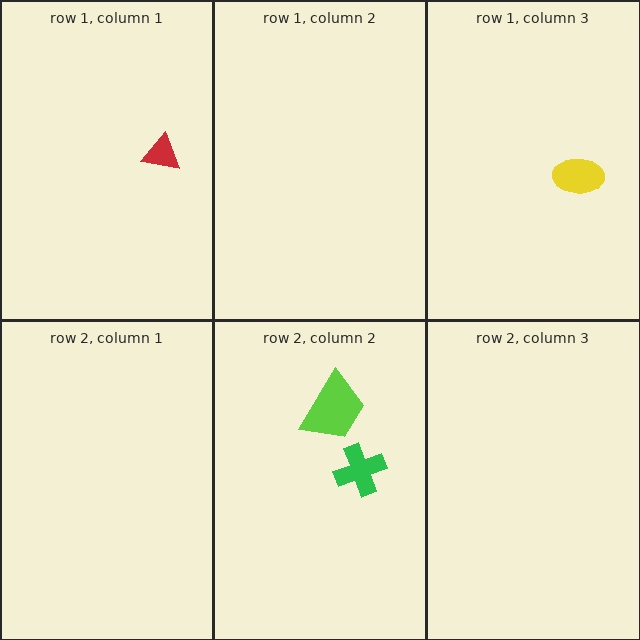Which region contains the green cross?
The row 2, column 2 region.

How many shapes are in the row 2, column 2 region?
2.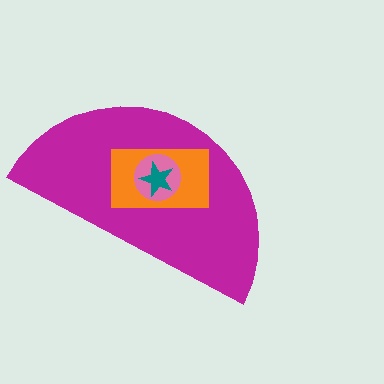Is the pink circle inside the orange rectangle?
Yes.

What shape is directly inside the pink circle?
The teal star.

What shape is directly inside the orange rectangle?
The pink circle.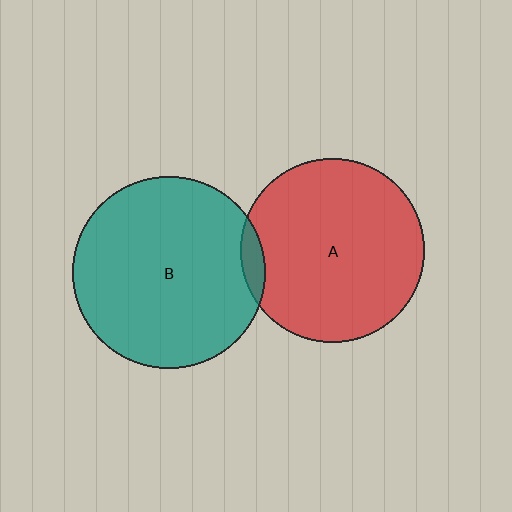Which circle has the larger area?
Circle B (teal).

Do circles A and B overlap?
Yes.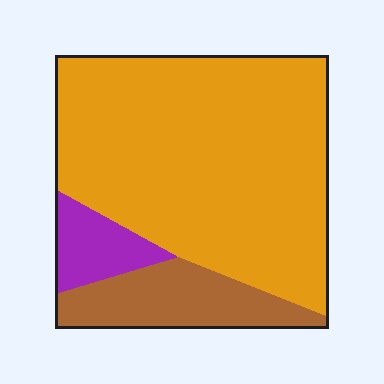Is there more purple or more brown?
Brown.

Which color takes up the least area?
Purple, at roughly 10%.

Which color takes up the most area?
Orange, at roughly 75%.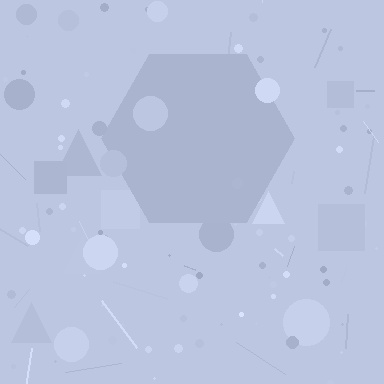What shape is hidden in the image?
A hexagon is hidden in the image.